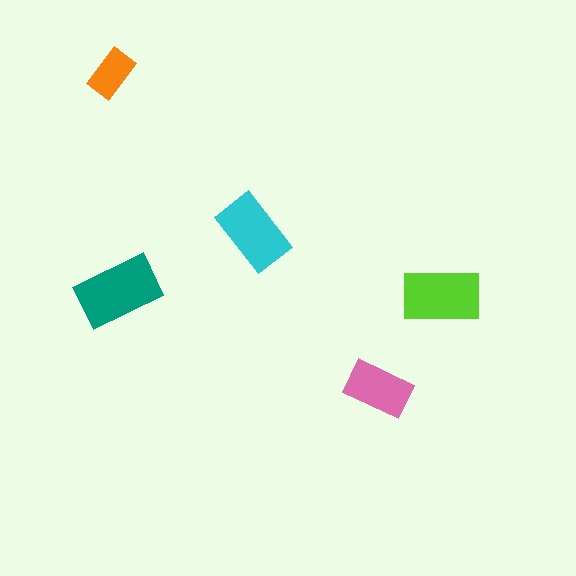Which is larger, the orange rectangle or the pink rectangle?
The pink one.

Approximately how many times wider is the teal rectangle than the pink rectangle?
About 1.5 times wider.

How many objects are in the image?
There are 5 objects in the image.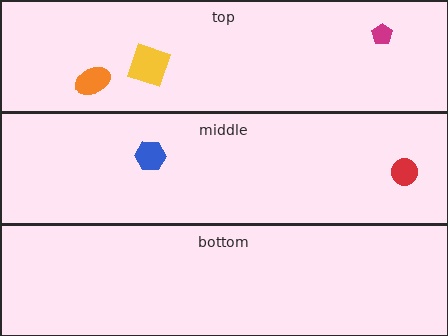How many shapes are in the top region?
3.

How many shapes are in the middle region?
2.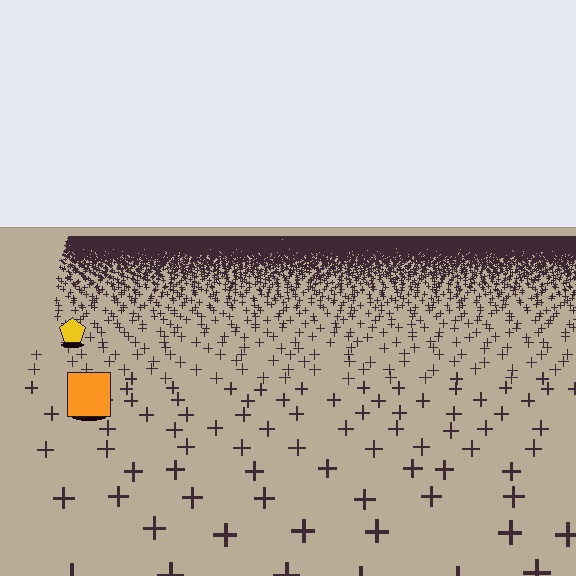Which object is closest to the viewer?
The orange square is closest. The texture marks near it are larger and more spread out.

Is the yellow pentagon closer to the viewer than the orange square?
No. The orange square is closer — you can tell from the texture gradient: the ground texture is coarser near it.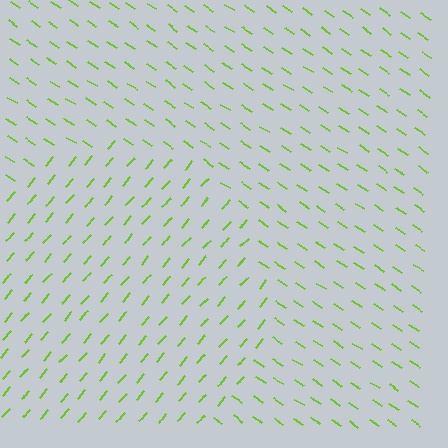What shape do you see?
I see a circle.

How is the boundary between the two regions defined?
The boundary is defined purely by a change in line orientation (approximately 83 degrees difference). All lines are the same color and thickness.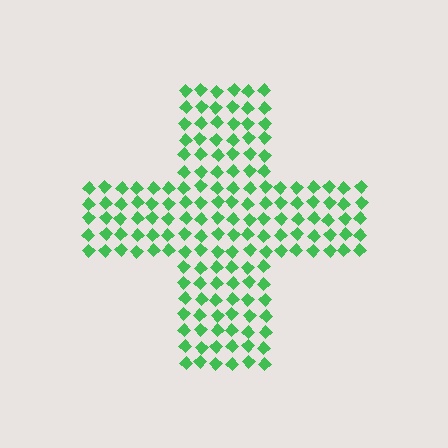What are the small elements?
The small elements are diamonds.